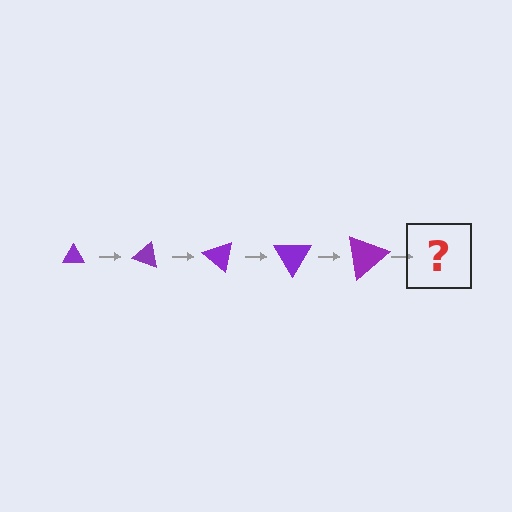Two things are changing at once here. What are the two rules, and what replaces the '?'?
The two rules are that the triangle grows larger each step and it rotates 20 degrees each step. The '?' should be a triangle, larger than the previous one and rotated 100 degrees from the start.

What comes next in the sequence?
The next element should be a triangle, larger than the previous one and rotated 100 degrees from the start.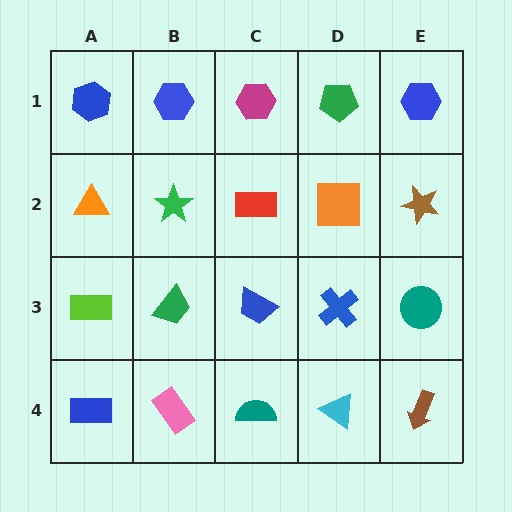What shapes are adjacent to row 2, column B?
A blue hexagon (row 1, column B), a green trapezoid (row 3, column B), an orange triangle (row 2, column A), a red rectangle (row 2, column C).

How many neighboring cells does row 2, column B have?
4.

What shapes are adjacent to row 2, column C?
A magenta hexagon (row 1, column C), a blue trapezoid (row 3, column C), a green star (row 2, column B), an orange square (row 2, column D).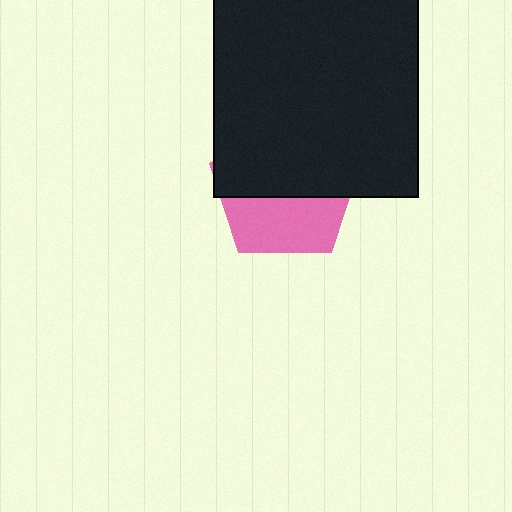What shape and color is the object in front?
The object in front is a black square.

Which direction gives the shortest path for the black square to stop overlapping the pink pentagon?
Moving up gives the shortest separation.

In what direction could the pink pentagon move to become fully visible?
The pink pentagon could move down. That would shift it out from behind the black square entirely.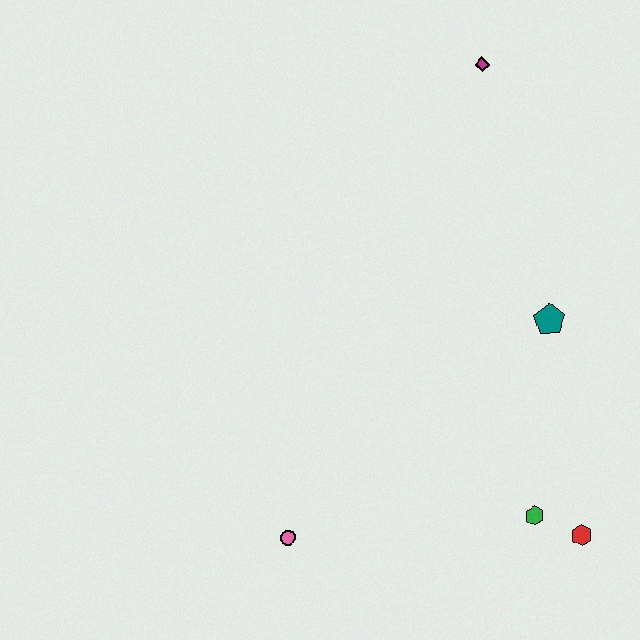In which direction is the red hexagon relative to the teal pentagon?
The red hexagon is below the teal pentagon.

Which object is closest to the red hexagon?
The green hexagon is closest to the red hexagon.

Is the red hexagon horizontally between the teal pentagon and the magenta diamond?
No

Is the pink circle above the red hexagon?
Yes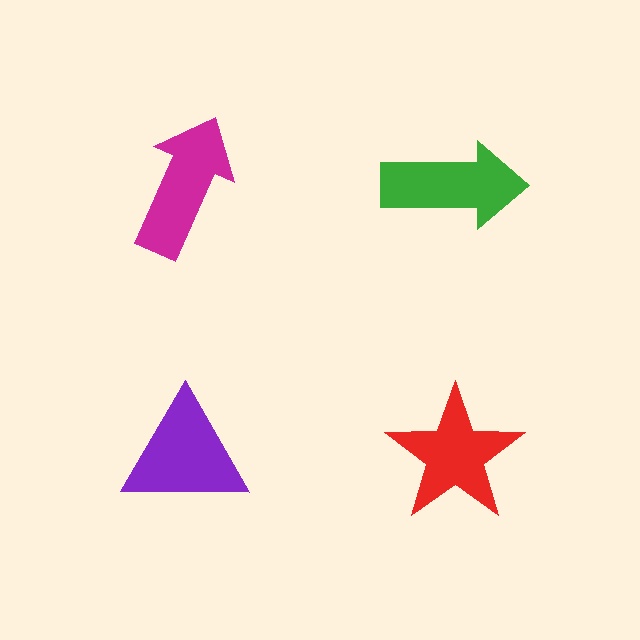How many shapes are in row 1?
2 shapes.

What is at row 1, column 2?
A green arrow.